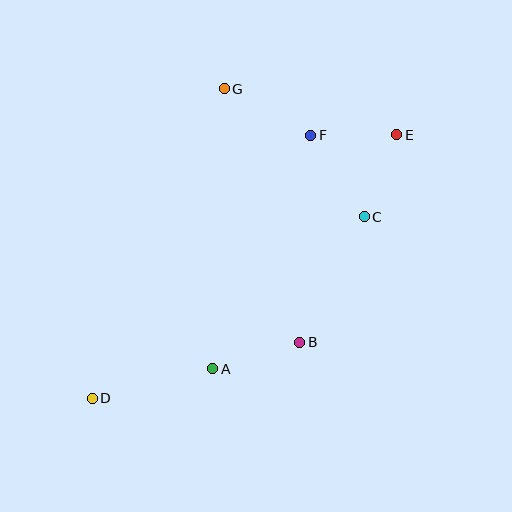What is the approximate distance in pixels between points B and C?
The distance between B and C is approximately 141 pixels.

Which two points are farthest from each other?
Points D and E are farthest from each other.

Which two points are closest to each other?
Points E and F are closest to each other.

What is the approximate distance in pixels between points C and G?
The distance between C and G is approximately 190 pixels.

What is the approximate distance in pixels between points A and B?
The distance between A and B is approximately 91 pixels.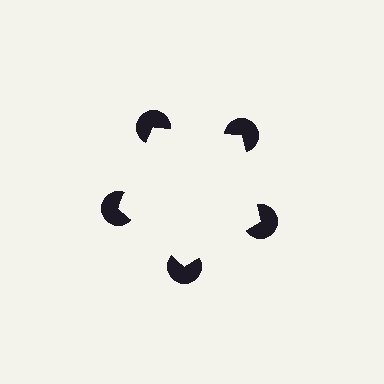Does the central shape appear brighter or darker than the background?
It typically appears slightly brighter than the background, even though no actual brightness change is drawn.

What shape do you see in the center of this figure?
An illusory pentagon — its edges are inferred from the aligned wedge cuts in the pac-man discs, not physically drawn.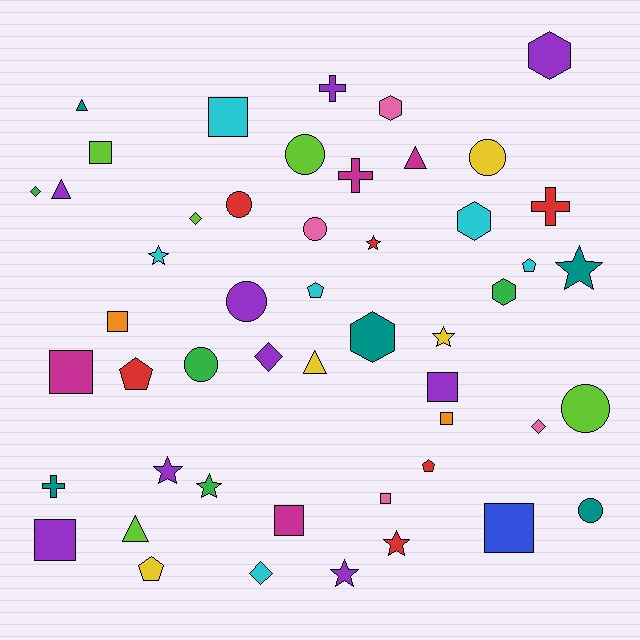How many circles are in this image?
There are 8 circles.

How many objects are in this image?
There are 50 objects.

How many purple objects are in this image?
There are 9 purple objects.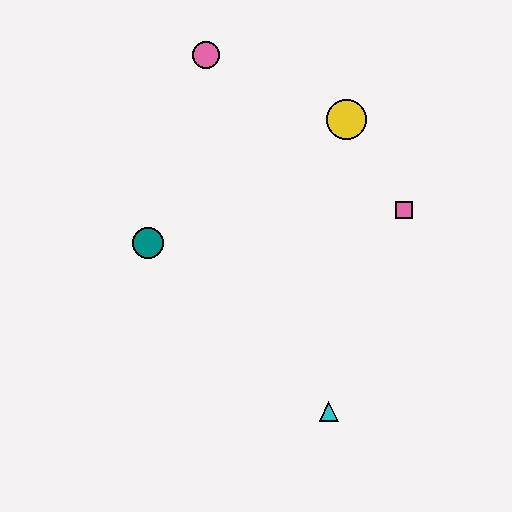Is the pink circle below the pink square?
No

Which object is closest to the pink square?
The yellow circle is closest to the pink square.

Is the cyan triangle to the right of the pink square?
No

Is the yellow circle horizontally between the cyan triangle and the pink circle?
No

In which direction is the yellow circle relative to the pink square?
The yellow circle is above the pink square.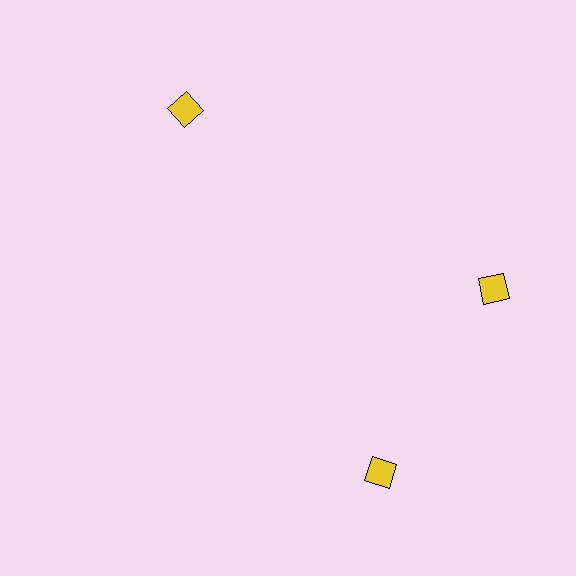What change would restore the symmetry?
The symmetry would be restored by rotating it back into even spacing with its neighbors so that all 3 diamonds sit at equal angles and equal distance from the center.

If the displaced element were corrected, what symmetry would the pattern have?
It would have 3-fold rotational symmetry — the pattern would map onto itself every 120 degrees.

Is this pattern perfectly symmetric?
No. The 3 yellow diamonds are arranged in a ring, but one element near the 7 o'clock position is rotated out of alignment along the ring, breaking the 3-fold rotational symmetry.